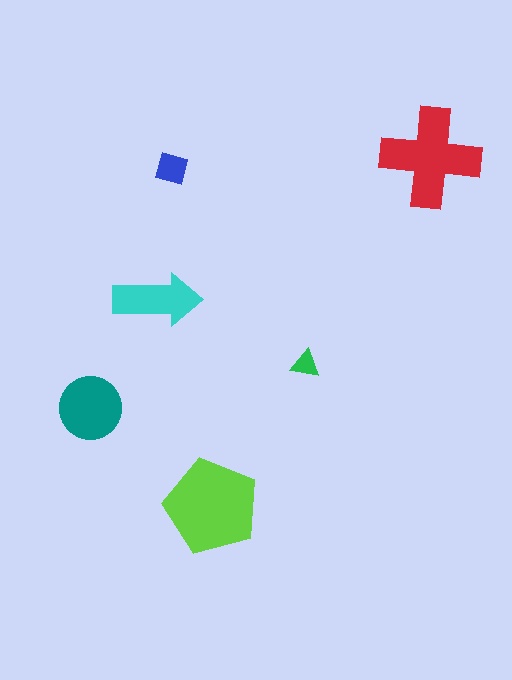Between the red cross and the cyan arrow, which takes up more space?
The red cross.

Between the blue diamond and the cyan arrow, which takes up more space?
The cyan arrow.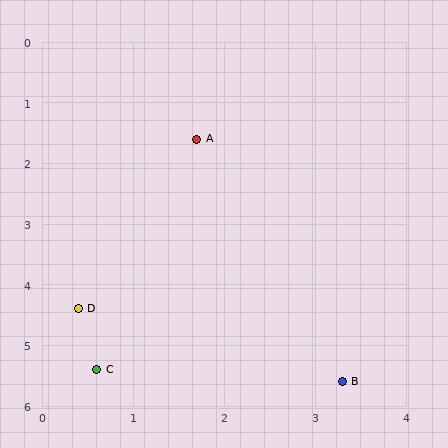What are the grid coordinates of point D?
Point D is at approximately (0.4, 4.4).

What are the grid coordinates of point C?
Point C is at approximately (0.6, 5.4).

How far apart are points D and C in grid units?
Points D and C are about 1.0 grid units apart.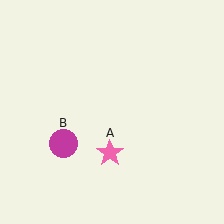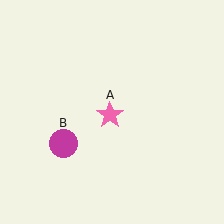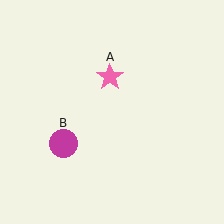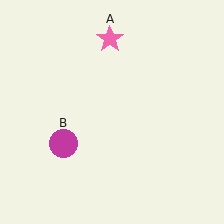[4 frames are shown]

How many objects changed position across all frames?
1 object changed position: pink star (object A).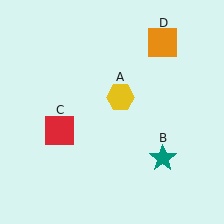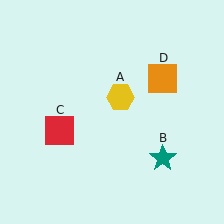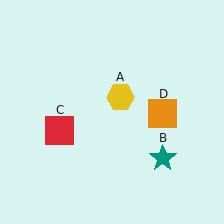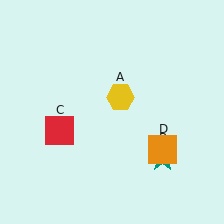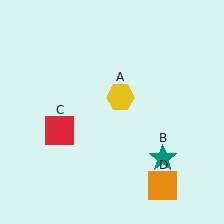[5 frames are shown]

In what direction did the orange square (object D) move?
The orange square (object D) moved down.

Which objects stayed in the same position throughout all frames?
Yellow hexagon (object A) and teal star (object B) and red square (object C) remained stationary.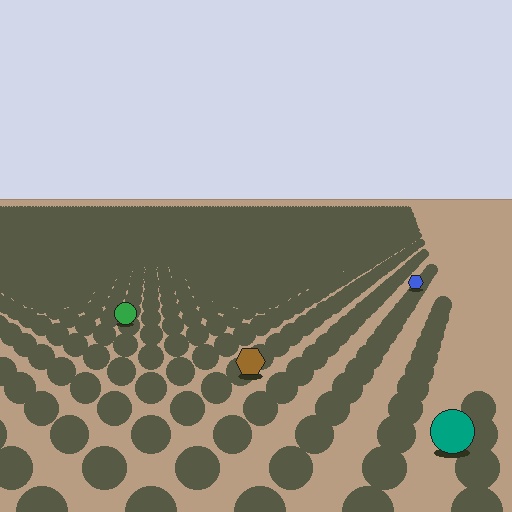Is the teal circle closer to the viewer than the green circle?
Yes. The teal circle is closer — you can tell from the texture gradient: the ground texture is coarser near it.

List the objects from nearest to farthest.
From nearest to farthest: the teal circle, the brown hexagon, the green circle, the blue hexagon.